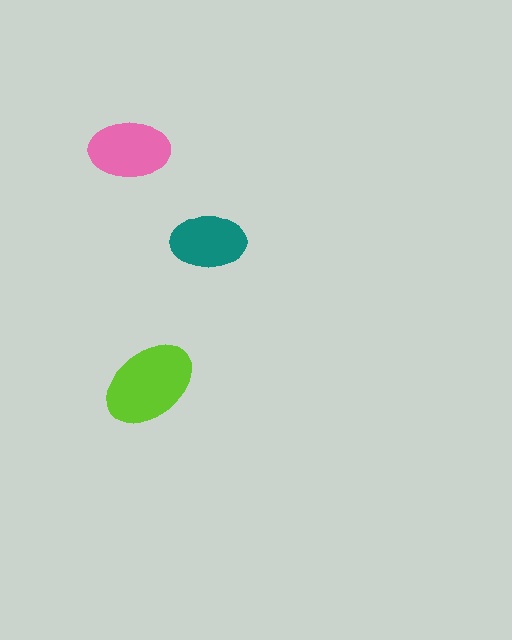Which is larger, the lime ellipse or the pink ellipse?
The lime one.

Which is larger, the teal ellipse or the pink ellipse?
The pink one.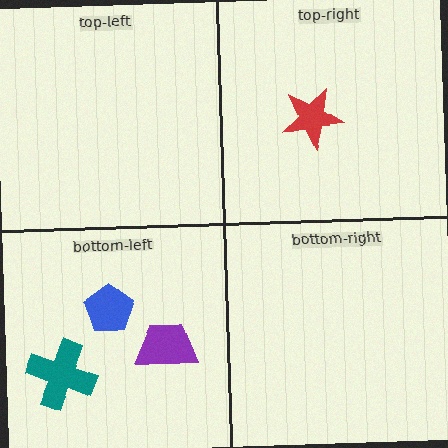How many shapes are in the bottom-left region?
3.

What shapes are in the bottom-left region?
The blue pentagon, the purple trapezoid, the teal cross.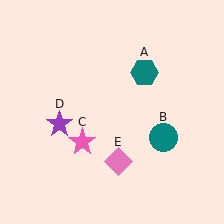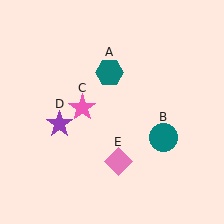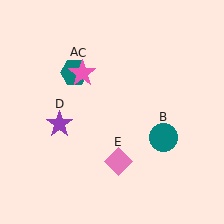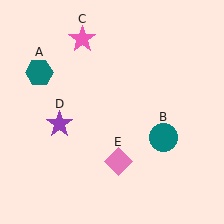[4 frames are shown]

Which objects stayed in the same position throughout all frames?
Teal circle (object B) and purple star (object D) and pink diamond (object E) remained stationary.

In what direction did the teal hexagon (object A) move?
The teal hexagon (object A) moved left.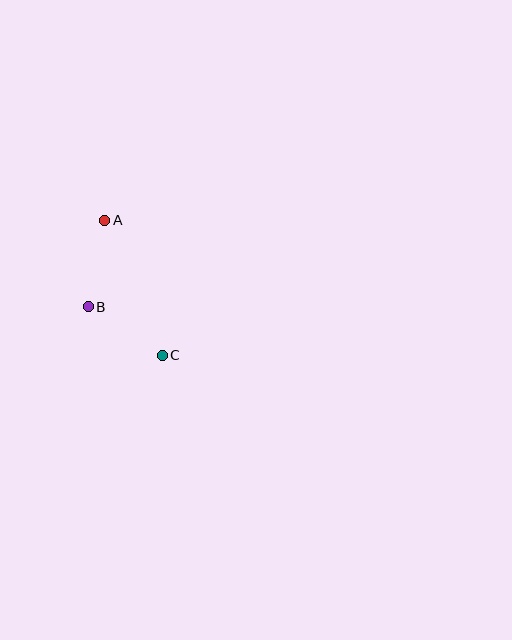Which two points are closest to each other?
Points A and B are closest to each other.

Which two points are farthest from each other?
Points A and C are farthest from each other.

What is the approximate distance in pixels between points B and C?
The distance between B and C is approximately 88 pixels.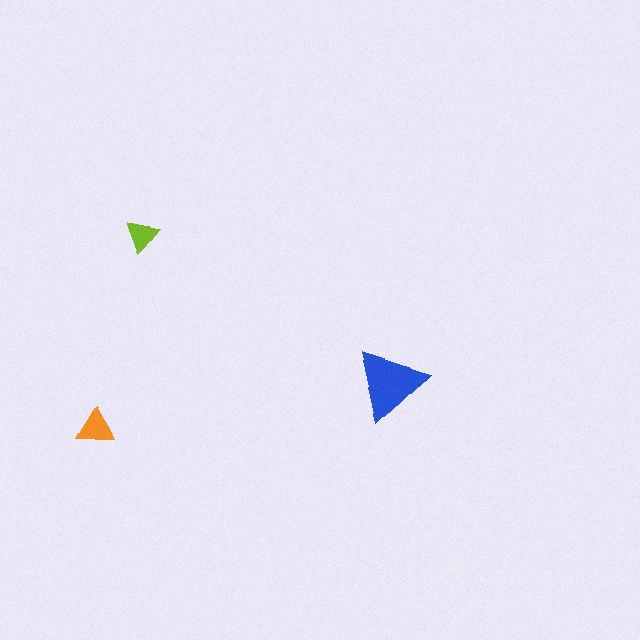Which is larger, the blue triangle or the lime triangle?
The blue one.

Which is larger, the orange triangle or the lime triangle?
The orange one.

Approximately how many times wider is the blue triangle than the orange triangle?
About 2 times wider.